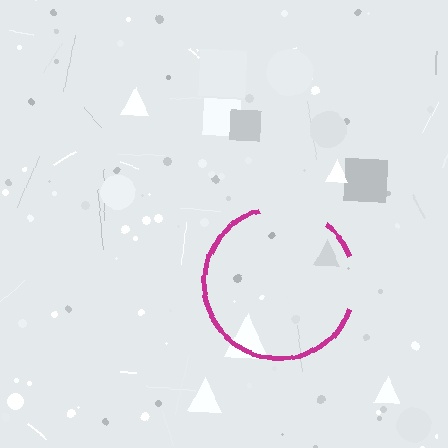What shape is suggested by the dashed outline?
The dashed outline suggests a circle.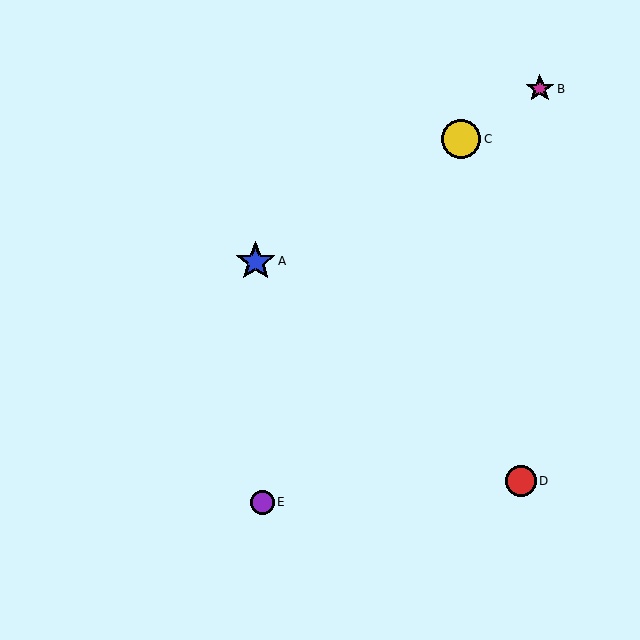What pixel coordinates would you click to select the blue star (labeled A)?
Click at (256, 261) to select the blue star A.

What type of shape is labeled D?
Shape D is a red circle.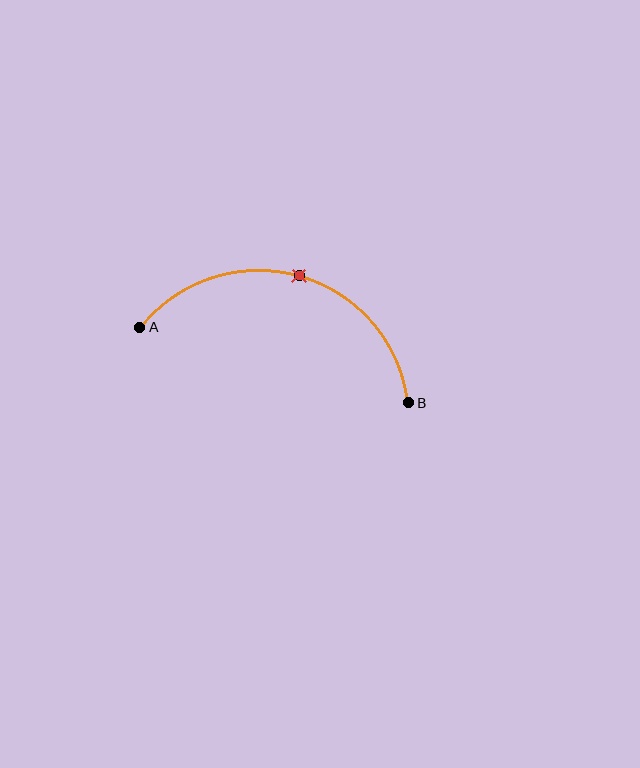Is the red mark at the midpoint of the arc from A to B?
Yes. The red mark lies on the arc at equal arc-length from both A and B — it is the arc midpoint.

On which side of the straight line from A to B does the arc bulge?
The arc bulges above the straight line connecting A and B.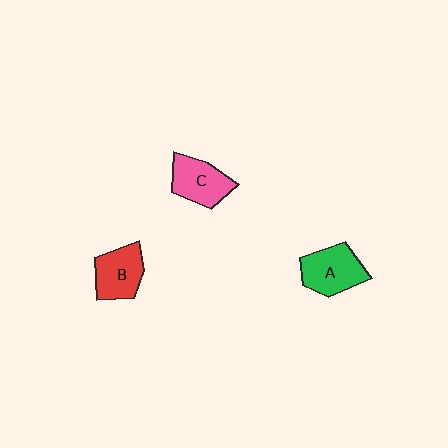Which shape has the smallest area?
Shape B (red).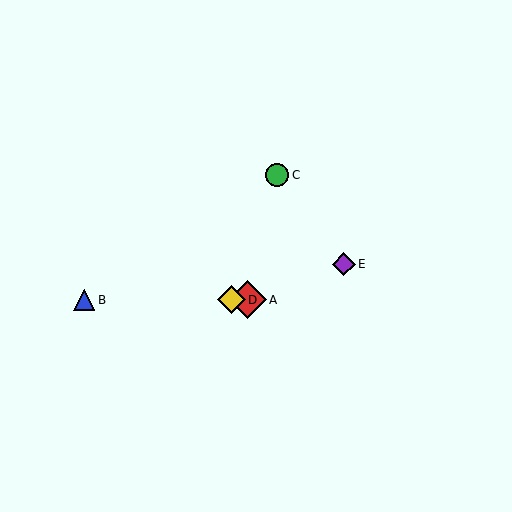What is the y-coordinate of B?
Object B is at y≈300.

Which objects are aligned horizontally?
Objects A, B, D are aligned horizontally.